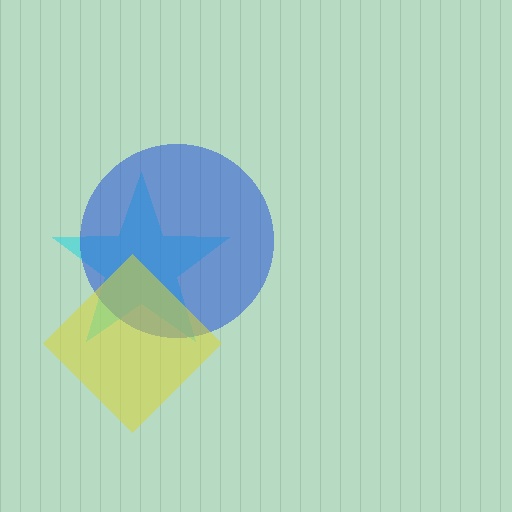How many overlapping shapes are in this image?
There are 3 overlapping shapes in the image.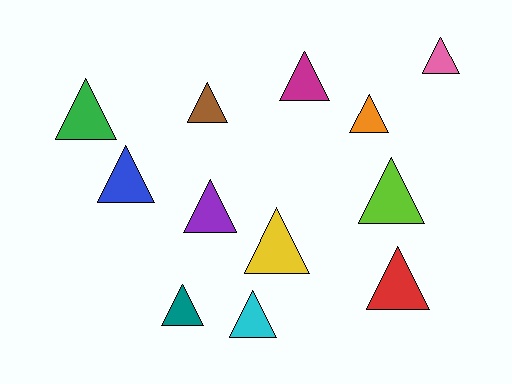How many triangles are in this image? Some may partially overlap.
There are 12 triangles.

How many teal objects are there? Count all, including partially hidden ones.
There is 1 teal object.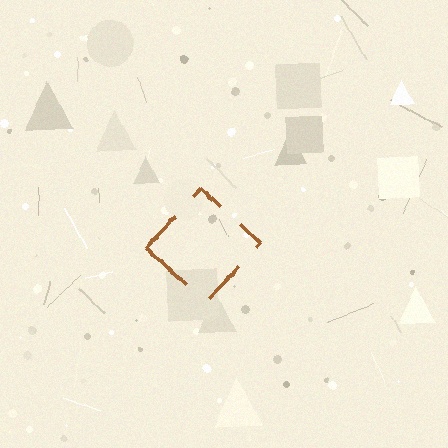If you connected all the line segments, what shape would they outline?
They would outline a diamond.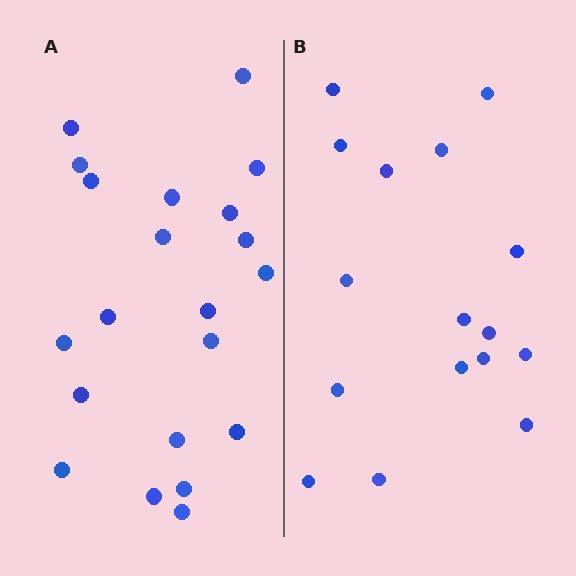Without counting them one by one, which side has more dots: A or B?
Region A (the left region) has more dots.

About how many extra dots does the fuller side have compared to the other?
Region A has about 5 more dots than region B.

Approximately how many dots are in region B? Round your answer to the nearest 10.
About 20 dots. (The exact count is 16, which rounds to 20.)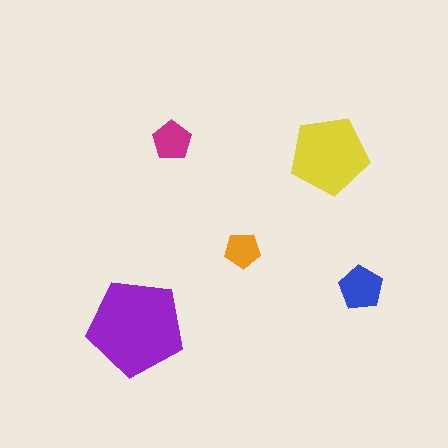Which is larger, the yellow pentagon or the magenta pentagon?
The yellow one.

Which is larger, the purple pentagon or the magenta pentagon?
The purple one.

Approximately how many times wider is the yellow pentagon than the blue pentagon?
About 2 times wider.